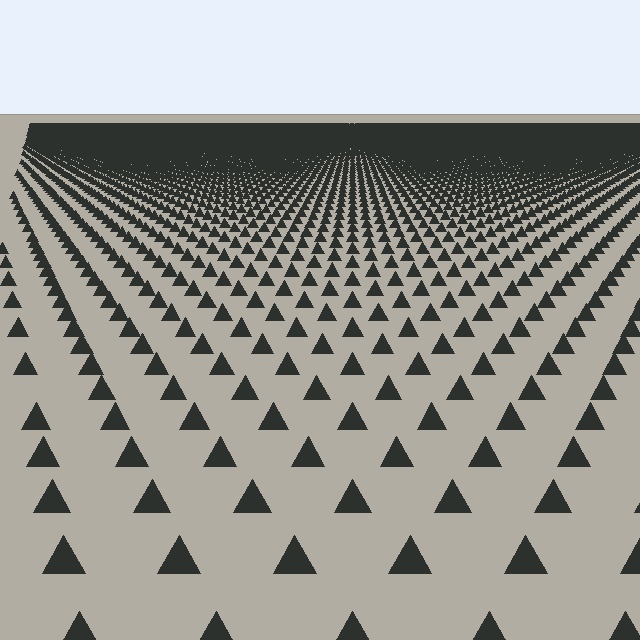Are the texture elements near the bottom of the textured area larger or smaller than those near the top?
Larger. Near the bottom, elements are closer to the viewer and appear at a bigger on-screen size.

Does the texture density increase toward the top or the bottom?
Density increases toward the top.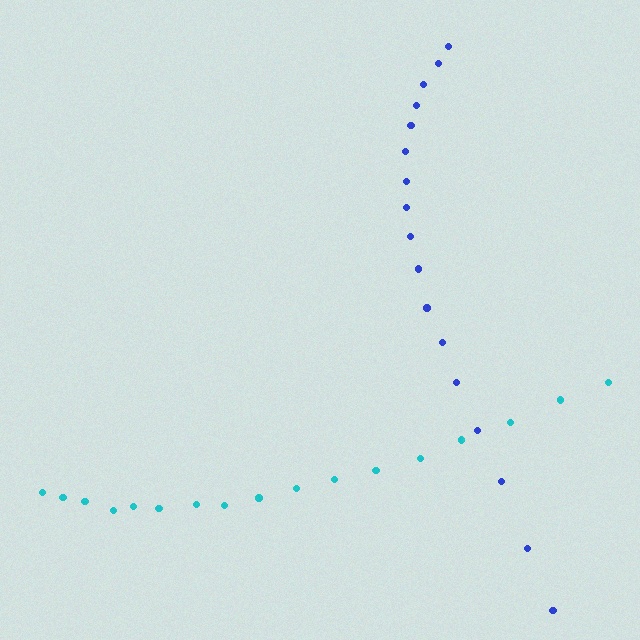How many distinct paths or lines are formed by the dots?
There are 2 distinct paths.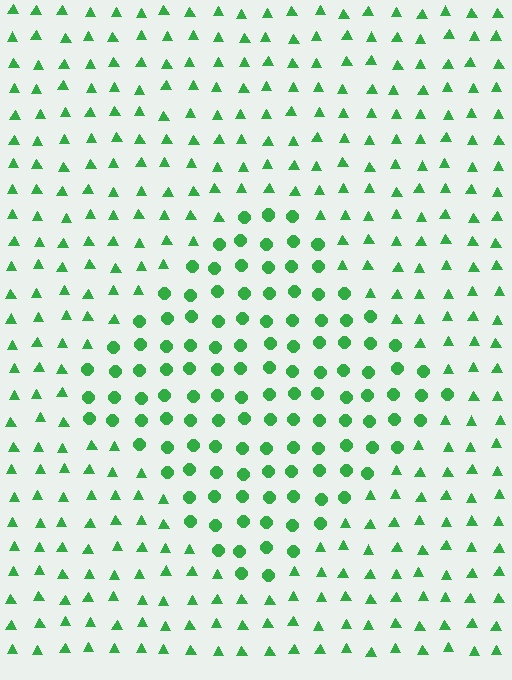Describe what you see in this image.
The image is filled with small green elements arranged in a uniform grid. A diamond-shaped region contains circles, while the surrounding area contains triangles. The boundary is defined purely by the change in element shape.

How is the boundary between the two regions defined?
The boundary is defined by a change in element shape: circles inside vs. triangles outside. All elements share the same color and spacing.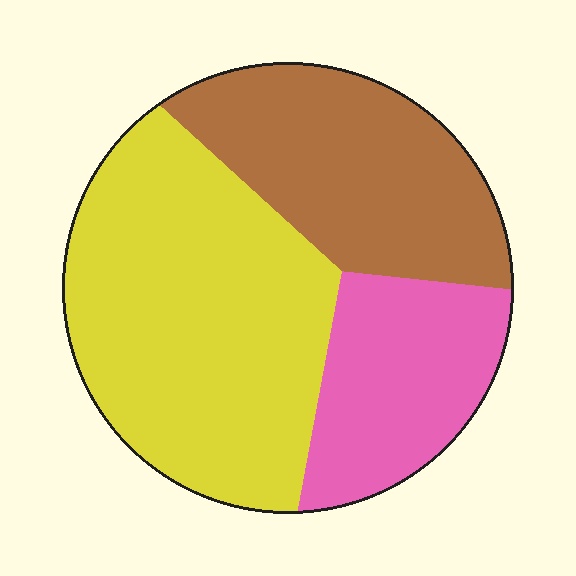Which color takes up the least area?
Pink, at roughly 20%.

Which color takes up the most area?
Yellow, at roughly 50%.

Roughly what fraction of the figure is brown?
Brown covers around 30% of the figure.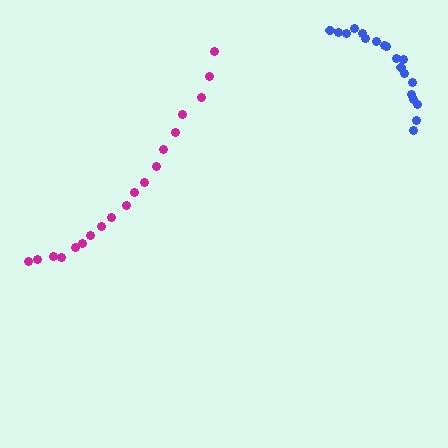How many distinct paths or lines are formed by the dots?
There are 2 distinct paths.